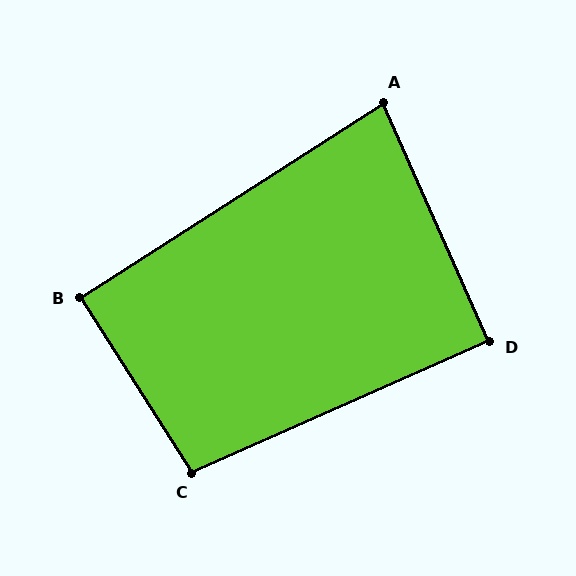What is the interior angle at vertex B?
Approximately 90 degrees (approximately right).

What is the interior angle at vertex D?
Approximately 90 degrees (approximately right).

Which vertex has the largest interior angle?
C, at approximately 99 degrees.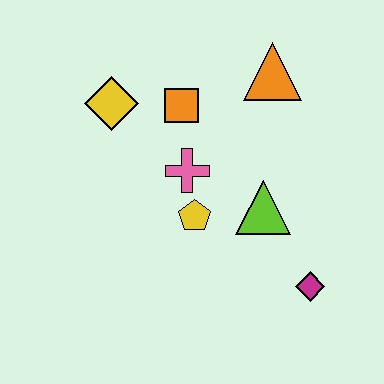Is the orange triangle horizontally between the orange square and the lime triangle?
No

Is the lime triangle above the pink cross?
No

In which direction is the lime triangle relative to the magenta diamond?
The lime triangle is above the magenta diamond.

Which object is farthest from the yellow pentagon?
The orange triangle is farthest from the yellow pentagon.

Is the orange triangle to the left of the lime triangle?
No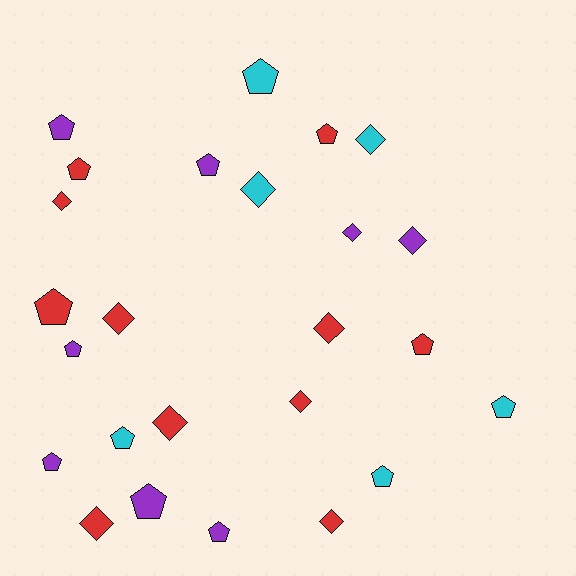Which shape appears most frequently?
Pentagon, with 14 objects.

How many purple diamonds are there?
There are 2 purple diamonds.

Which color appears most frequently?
Red, with 11 objects.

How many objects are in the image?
There are 25 objects.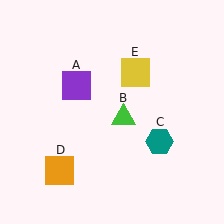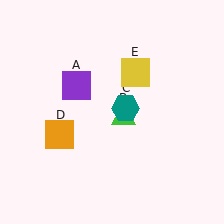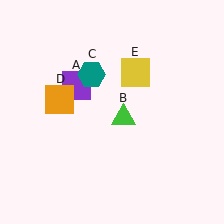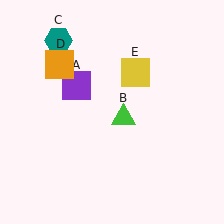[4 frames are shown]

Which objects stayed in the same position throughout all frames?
Purple square (object A) and green triangle (object B) and yellow square (object E) remained stationary.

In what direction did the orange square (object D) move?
The orange square (object D) moved up.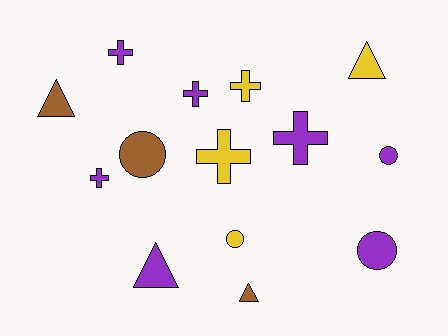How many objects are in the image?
There are 14 objects.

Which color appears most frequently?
Purple, with 7 objects.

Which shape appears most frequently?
Cross, with 6 objects.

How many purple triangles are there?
There is 1 purple triangle.